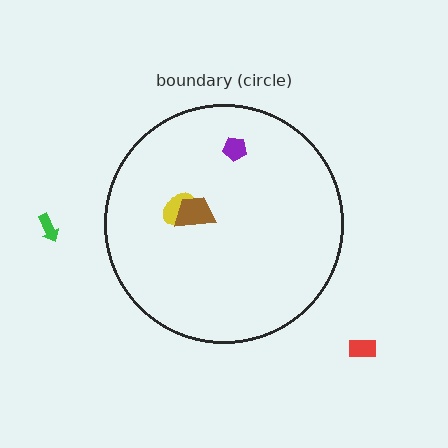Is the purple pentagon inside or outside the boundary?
Inside.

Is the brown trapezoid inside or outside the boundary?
Inside.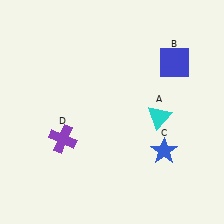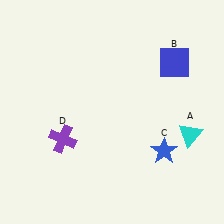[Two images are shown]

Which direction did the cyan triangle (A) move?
The cyan triangle (A) moved right.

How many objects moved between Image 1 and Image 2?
1 object moved between the two images.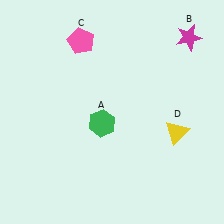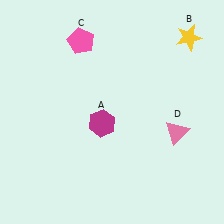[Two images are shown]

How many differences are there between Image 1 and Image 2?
There are 3 differences between the two images.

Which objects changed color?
A changed from green to magenta. B changed from magenta to yellow. D changed from yellow to pink.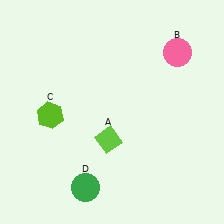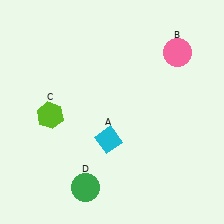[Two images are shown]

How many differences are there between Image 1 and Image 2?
There is 1 difference between the two images.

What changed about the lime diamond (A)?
In Image 1, A is lime. In Image 2, it changed to cyan.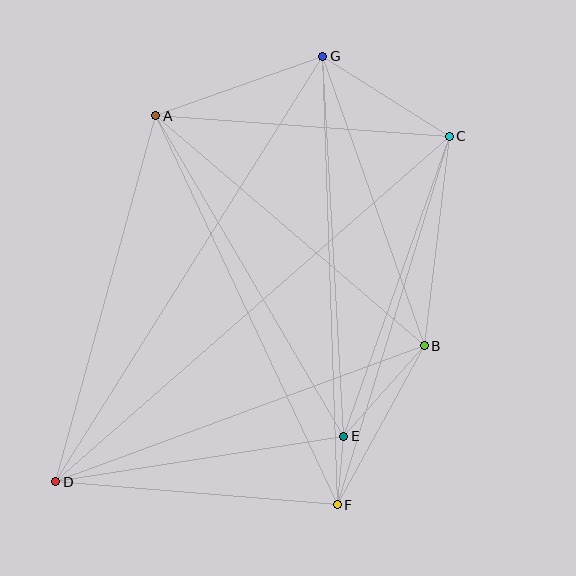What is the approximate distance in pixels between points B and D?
The distance between B and D is approximately 393 pixels.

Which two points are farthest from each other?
Points C and D are farthest from each other.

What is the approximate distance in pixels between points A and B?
The distance between A and B is approximately 354 pixels.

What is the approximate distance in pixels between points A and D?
The distance between A and D is approximately 379 pixels.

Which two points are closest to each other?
Points E and F are closest to each other.